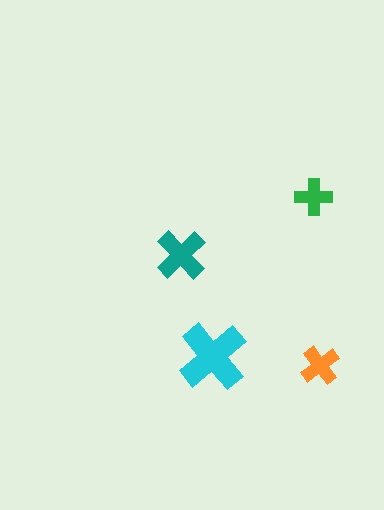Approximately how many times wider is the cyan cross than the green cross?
About 2 times wider.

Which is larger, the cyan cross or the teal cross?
The cyan one.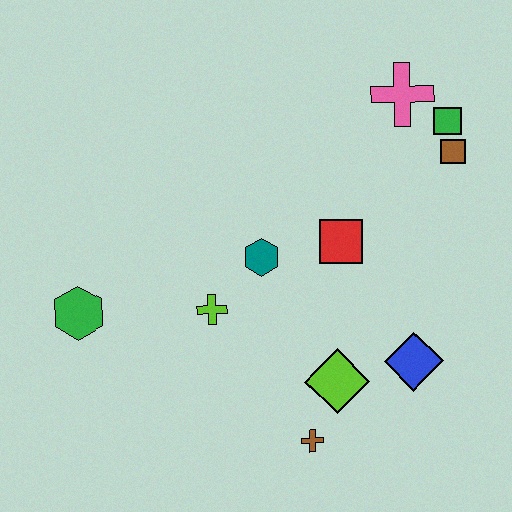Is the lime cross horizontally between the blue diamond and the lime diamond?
No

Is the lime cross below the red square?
Yes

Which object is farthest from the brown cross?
The pink cross is farthest from the brown cross.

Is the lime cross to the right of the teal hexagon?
No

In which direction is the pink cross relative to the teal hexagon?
The pink cross is above the teal hexagon.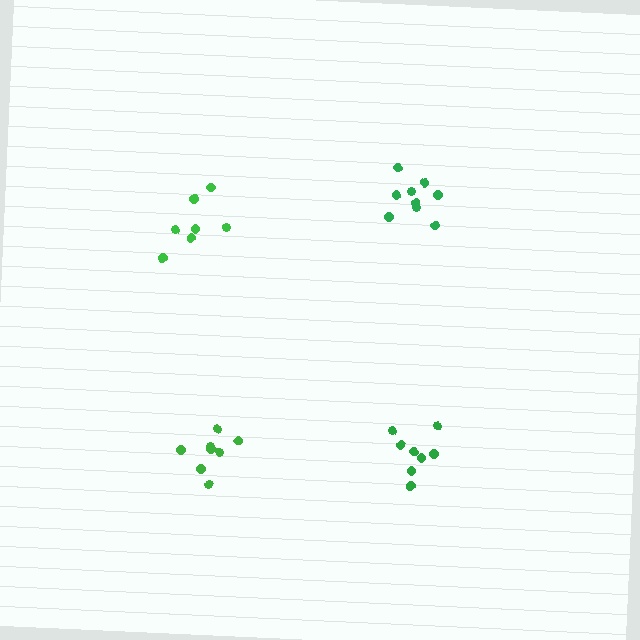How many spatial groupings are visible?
There are 4 spatial groupings.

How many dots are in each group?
Group 1: 9 dots, Group 2: 7 dots, Group 3: 8 dots, Group 4: 8 dots (32 total).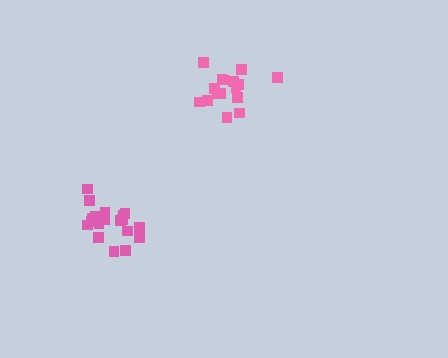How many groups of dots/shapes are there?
There are 2 groups.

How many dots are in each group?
Group 1: 19 dots, Group 2: 16 dots (35 total).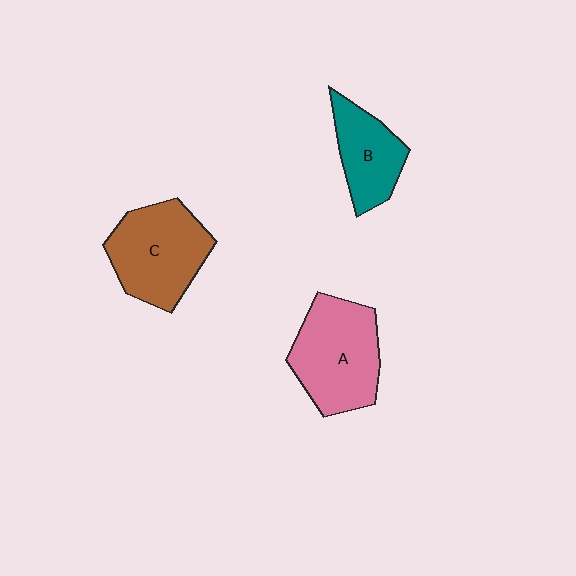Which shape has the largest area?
Shape A (pink).